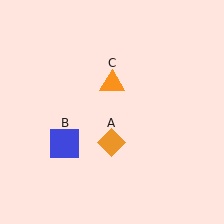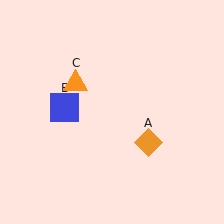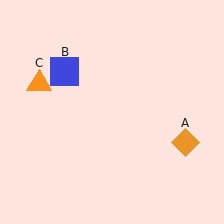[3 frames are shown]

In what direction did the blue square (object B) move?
The blue square (object B) moved up.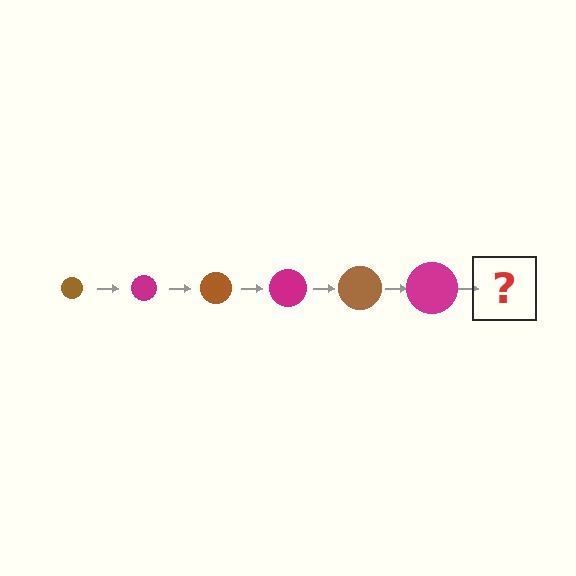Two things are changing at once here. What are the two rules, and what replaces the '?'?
The two rules are that the circle grows larger each step and the color cycles through brown and magenta. The '?' should be a brown circle, larger than the previous one.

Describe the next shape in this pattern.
It should be a brown circle, larger than the previous one.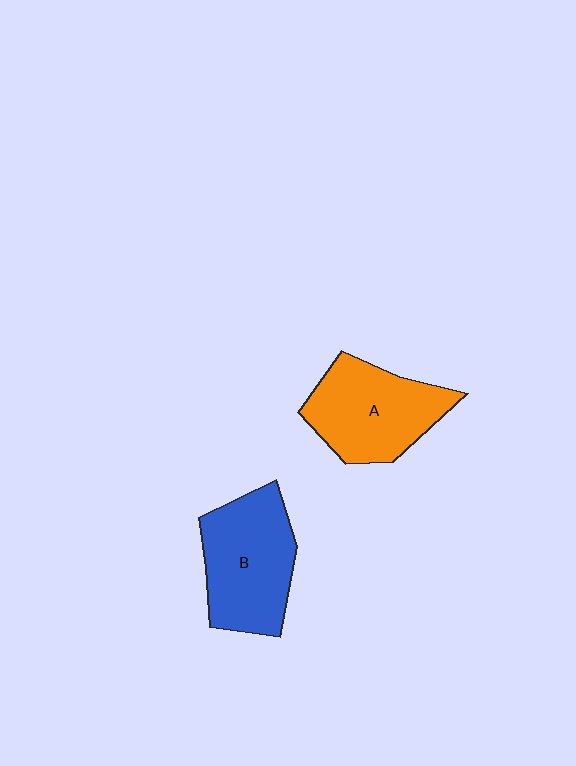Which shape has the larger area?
Shape B (blue).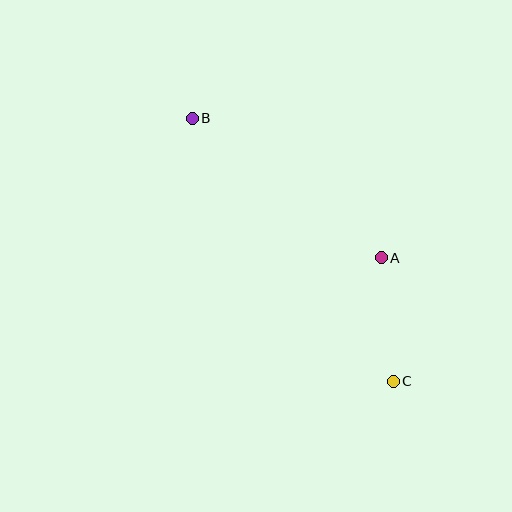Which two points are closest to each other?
Points A and C are closest to each other.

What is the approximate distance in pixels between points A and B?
The distance between A and B is approximately 235 pixels.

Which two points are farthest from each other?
Points B and C are farthest from each other.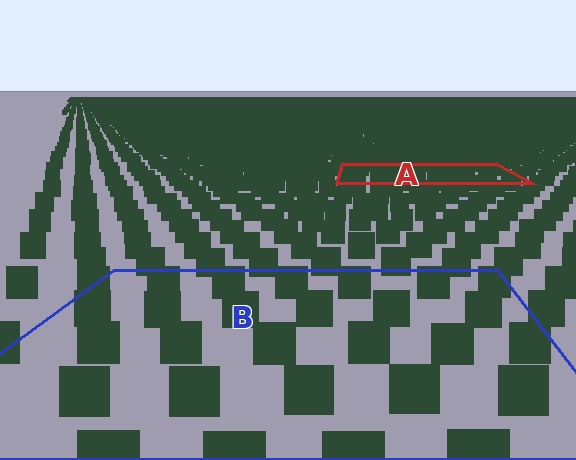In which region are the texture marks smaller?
The texture marks are smaller in region A, because it is farther away.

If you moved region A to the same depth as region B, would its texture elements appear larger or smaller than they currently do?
They would appear larger. At a closer depth, the same texture elements are projected at a bigger on-screen size.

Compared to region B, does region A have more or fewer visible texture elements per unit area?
Region A has more texture elements per unit area — they are packed more densely because it is farther away.